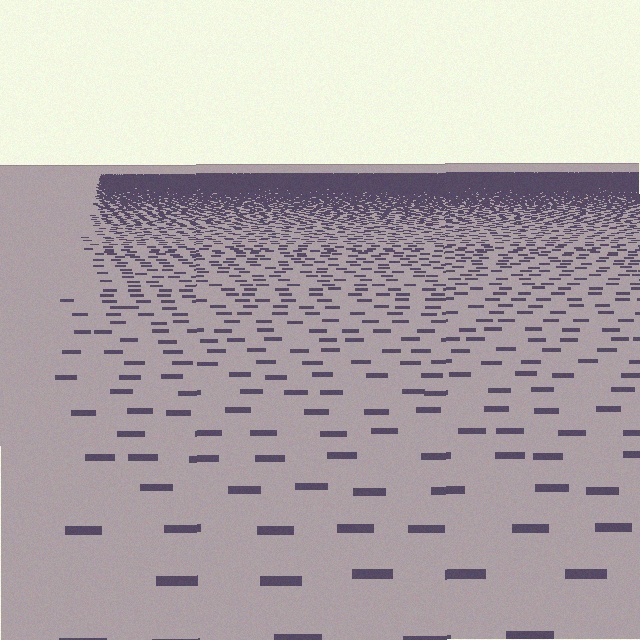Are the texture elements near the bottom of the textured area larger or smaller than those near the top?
Larger. Near the bottom, elements are closer to the viewer and appear at a bigger on-screen size.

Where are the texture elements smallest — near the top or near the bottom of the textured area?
Near the top.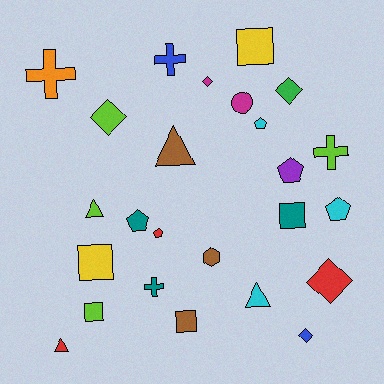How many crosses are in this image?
There are 4 crosses.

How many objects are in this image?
There are 25 objects.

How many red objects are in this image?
There are 3 red objects.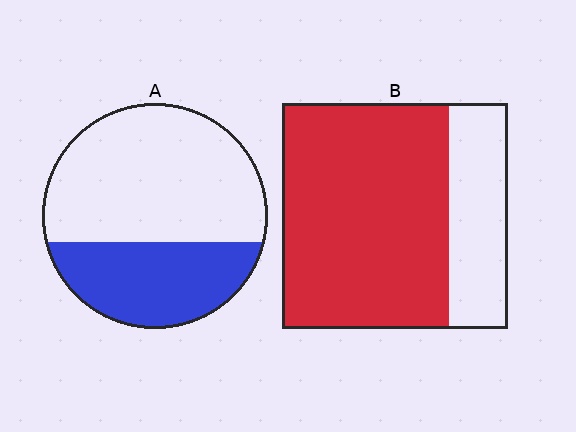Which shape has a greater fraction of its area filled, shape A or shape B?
Shape B.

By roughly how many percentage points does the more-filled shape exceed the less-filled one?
By roughly 40 percentage points (B over A).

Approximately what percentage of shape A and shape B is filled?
A is approximately 35% and B is approximately 75%.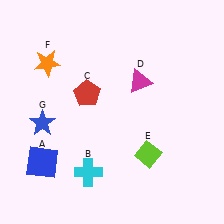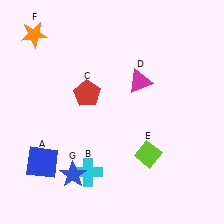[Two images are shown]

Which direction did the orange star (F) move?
The orange star (F) moved up.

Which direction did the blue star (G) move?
The blue star (G) moved down.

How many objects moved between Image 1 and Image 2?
2 objects moved between the two images.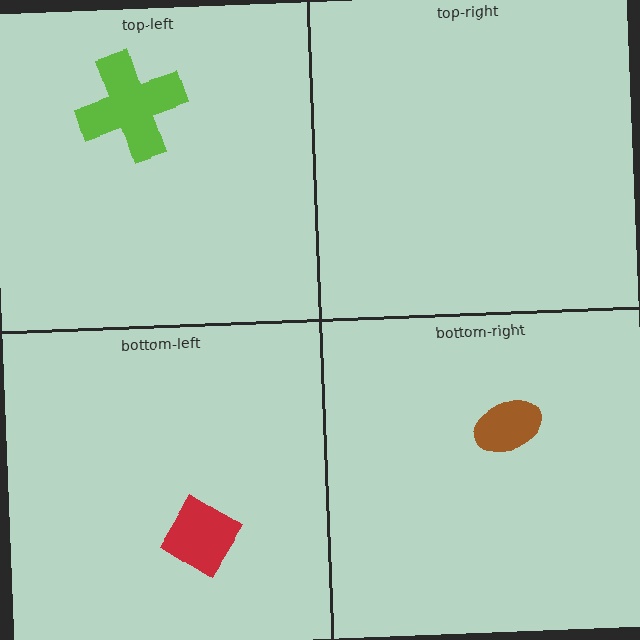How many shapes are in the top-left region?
1.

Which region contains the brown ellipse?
The bottom-right region.